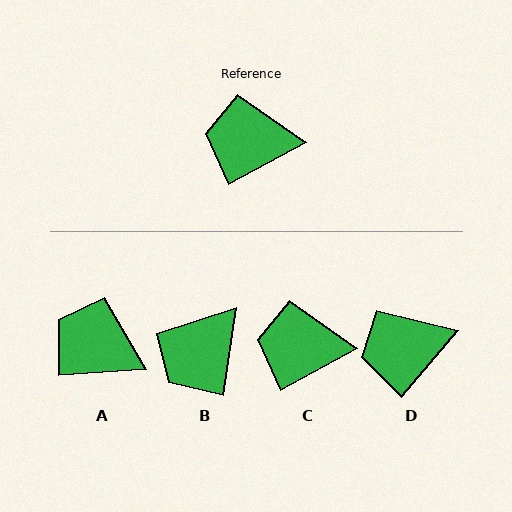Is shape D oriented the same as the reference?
No, it is off by about 21 degrees.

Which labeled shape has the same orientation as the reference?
C.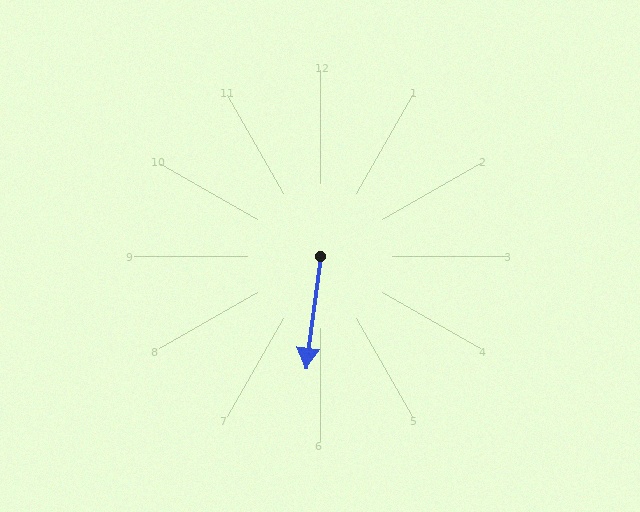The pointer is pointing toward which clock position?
Roughly 6 o'clock.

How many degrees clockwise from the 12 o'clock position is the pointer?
Approximately 188 degrees.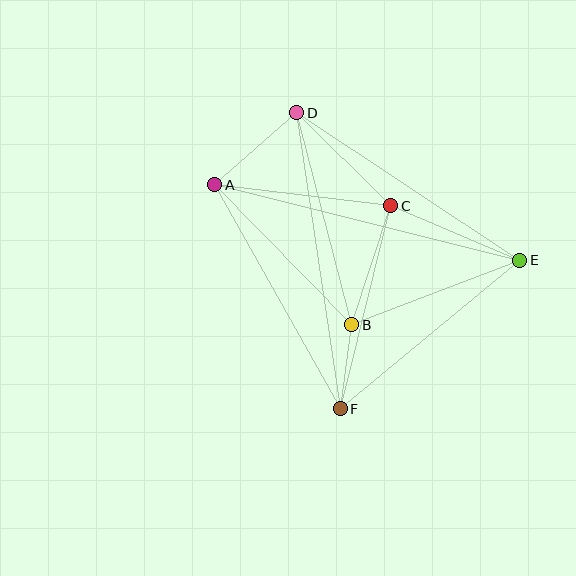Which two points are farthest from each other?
Points A and E are farthest from each other.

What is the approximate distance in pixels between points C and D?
The distance between C and D is approximately 132 pixels.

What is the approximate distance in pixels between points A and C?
The distance between A and C is approximately 177 pixels.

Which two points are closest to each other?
Points B and F are closest to each other.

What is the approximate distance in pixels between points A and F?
The distance between A and F is approximately 257 pixels.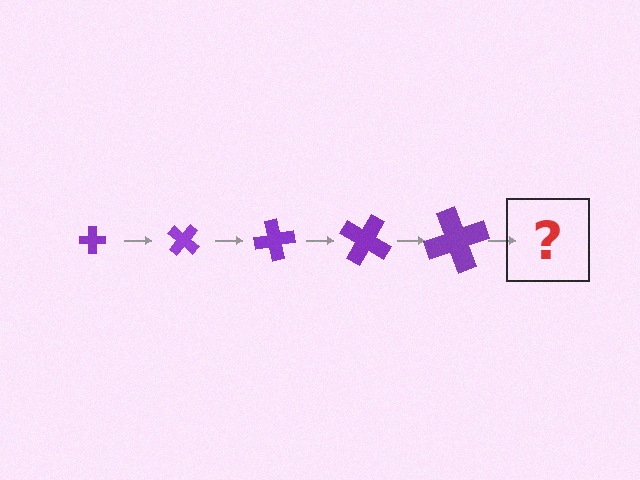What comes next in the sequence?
The next element should be a cross, larger than the previous one and rotated 200 degrees from the start.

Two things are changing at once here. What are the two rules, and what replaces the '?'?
The two rules are that the cross grows larger each step and it rotates 40 degrees each step. The '?' should be a cross, larger than the previous one and rotated 200 degrees from the start.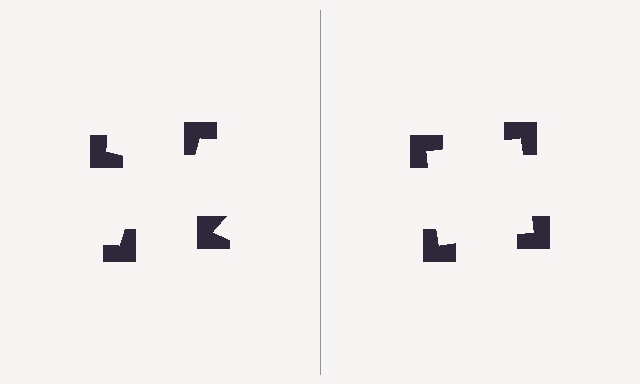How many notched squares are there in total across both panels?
8 — 4 on each side.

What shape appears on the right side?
An illusory square.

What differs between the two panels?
The notched squares are positioned identically on both sides; only the wedge orientations differ. On the right they align to a square; on the left they are misaligned.